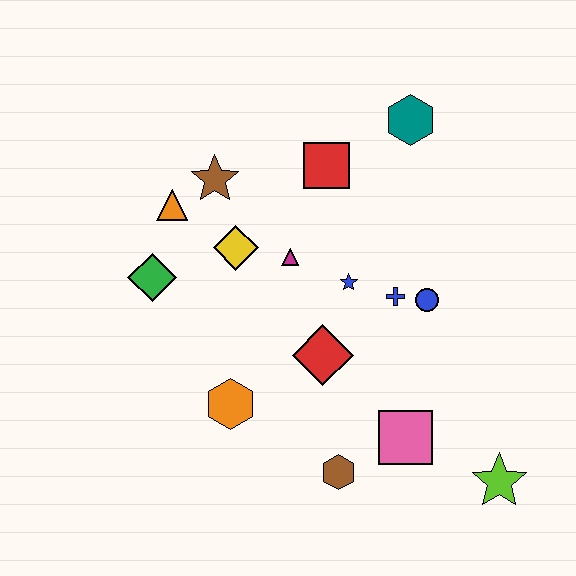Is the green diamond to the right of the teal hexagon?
No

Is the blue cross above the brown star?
No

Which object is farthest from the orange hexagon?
The teal hexagon is farthest from the orange hexagon.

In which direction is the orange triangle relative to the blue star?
The orange triangle is to the left of the blue star.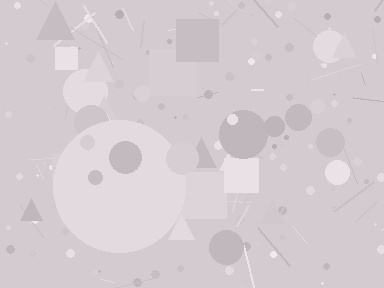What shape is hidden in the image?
A circle is hidden in the image.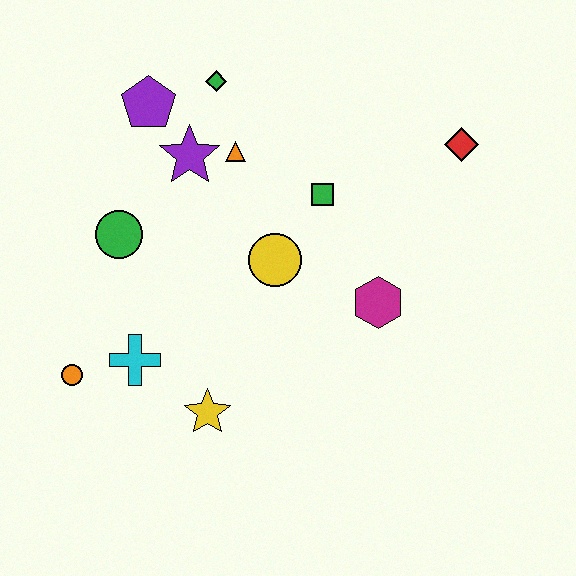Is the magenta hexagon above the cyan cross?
Yes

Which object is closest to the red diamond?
The green square is closest to the red diamond.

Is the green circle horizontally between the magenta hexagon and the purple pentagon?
No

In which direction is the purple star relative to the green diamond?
The purple star is below the green diamond.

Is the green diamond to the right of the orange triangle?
No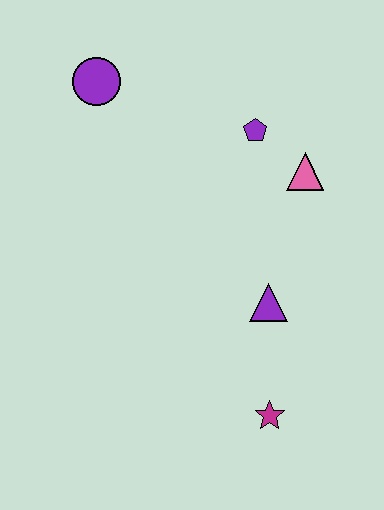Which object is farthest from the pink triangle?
The magenta star is farthest from the pink triangle.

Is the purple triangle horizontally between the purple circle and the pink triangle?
Yes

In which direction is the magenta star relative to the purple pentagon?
The magenta star is below the purple pentagon.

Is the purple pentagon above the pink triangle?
Yes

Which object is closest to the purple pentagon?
The pink triangle is closest to the purple pentagon.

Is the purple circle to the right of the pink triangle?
No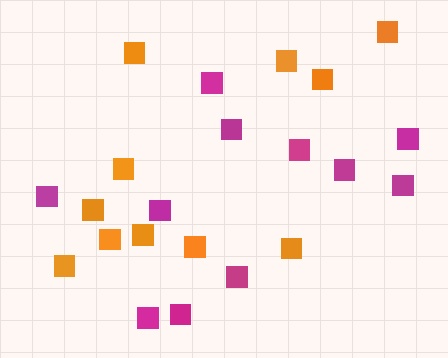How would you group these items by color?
There are 2 groups: one group of orange squares (11) and one group of magenta squares (11).